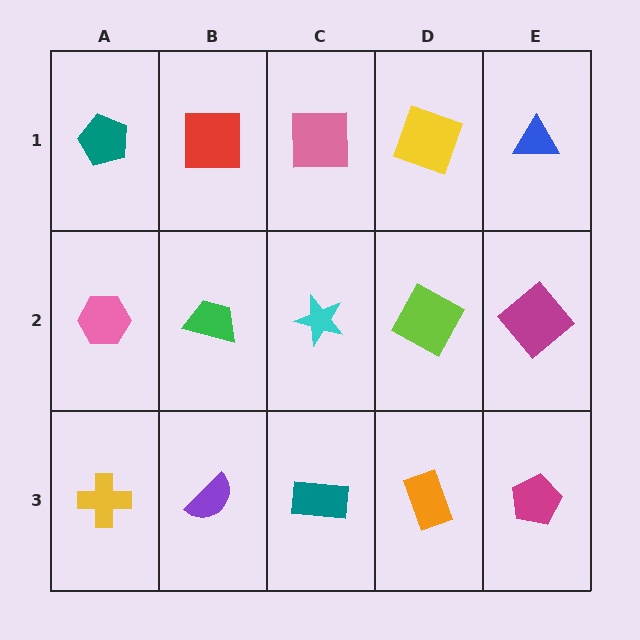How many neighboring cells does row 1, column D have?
3.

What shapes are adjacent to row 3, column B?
A green trapezoid (row 2, column B), a yellow cross (row 3, column A), a teal rectangle (row 3, column C).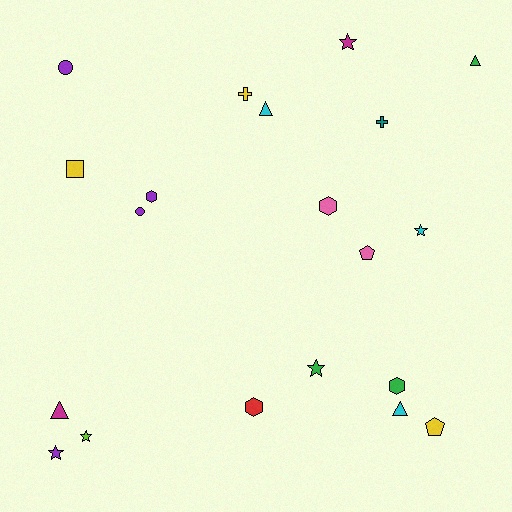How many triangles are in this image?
There are 4 triangles.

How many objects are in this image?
There are 20 objects.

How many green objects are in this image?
There are 3 green objects.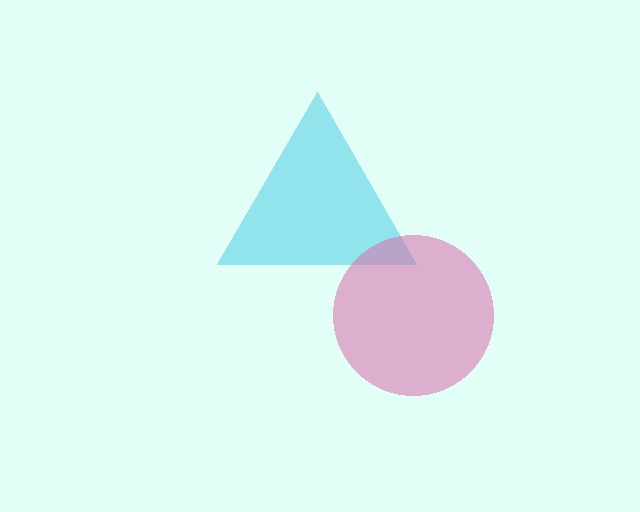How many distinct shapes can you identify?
There are 2 distinct shapes: a cyan triangle, a pink circle.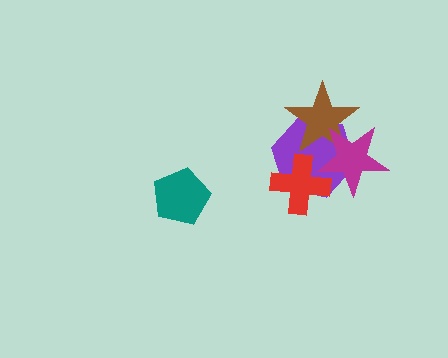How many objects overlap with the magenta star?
3 objects overlap with the magenta star.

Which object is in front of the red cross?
The magenta star is in front of the red cross.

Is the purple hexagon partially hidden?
Yes, it is partially covered by another shape.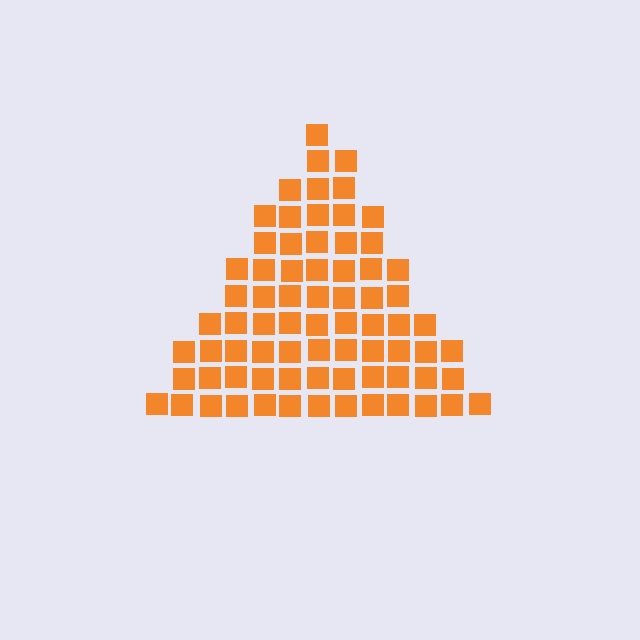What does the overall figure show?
The overall figure shows a triangle.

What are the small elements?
The small elements are squares.